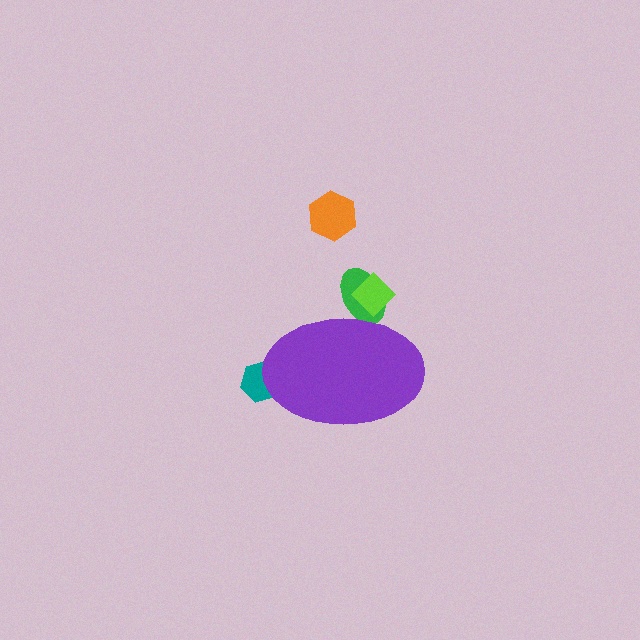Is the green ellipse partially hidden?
Yes, the green ellipse is partially hidden behind the purple ellipse.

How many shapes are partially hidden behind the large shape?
3 shapes are partially hidden.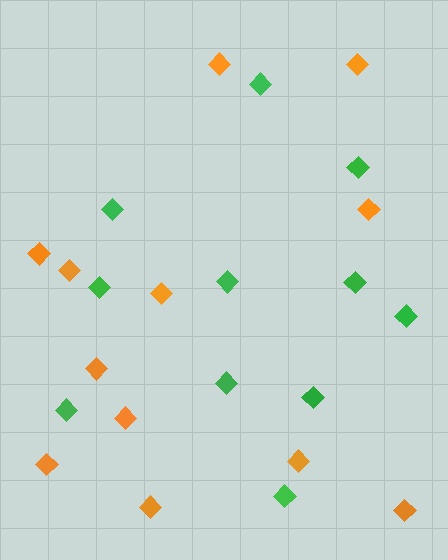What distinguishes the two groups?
There are 2 groups: one group of orange diamonds (12) and one group of green diamonds (11).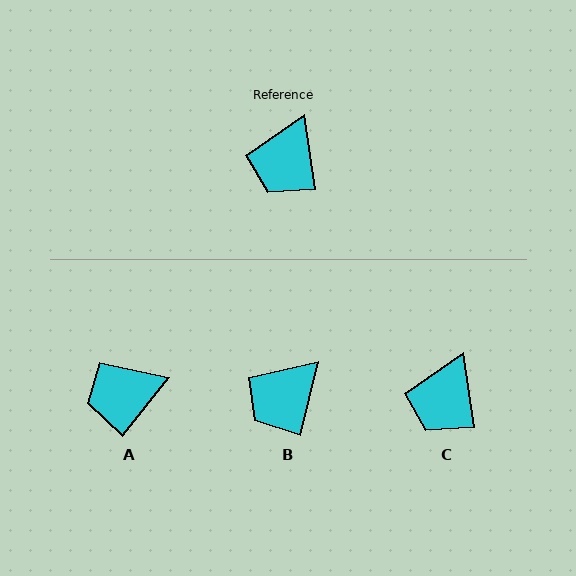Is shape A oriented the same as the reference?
No, it is off by about 47 degrees.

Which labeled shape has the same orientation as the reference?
C.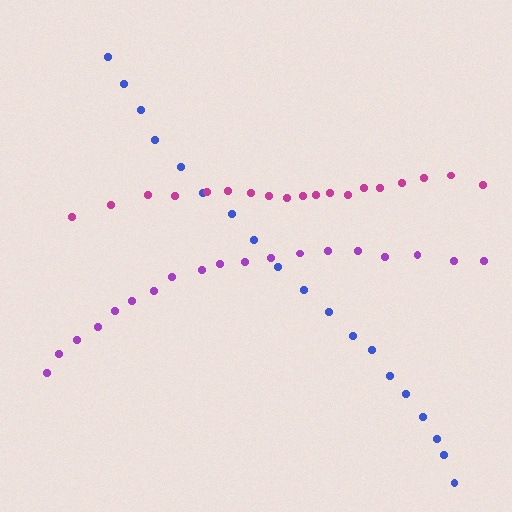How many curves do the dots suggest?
There are 3 distinct paths.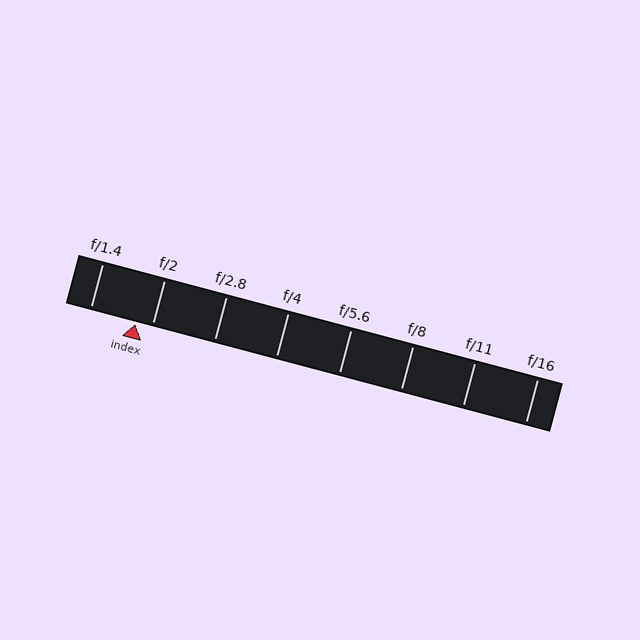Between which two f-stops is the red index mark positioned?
The index mark is between f/1.4 and f/2.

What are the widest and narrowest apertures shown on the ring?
The widest aperture shown is f/1.4 and the narrowest is f/16.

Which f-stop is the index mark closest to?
The index mark is closest to f/2.